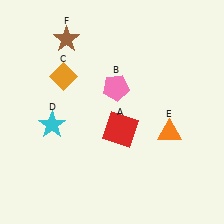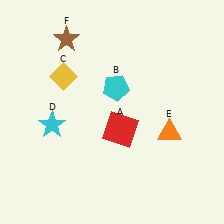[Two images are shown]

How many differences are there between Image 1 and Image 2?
There are 2 differences between the two images.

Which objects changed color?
B changed from pink to cyan. C changed from orange to yellow.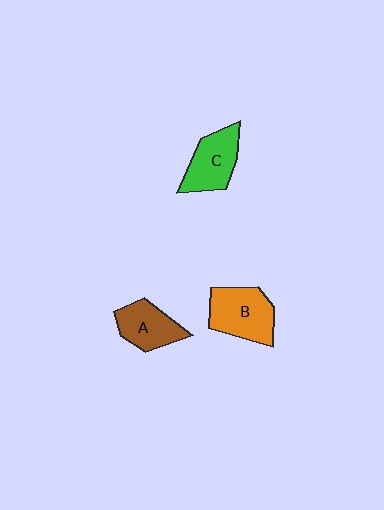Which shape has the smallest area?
Shape A (brown).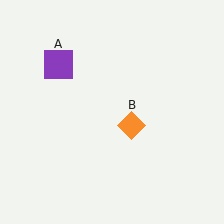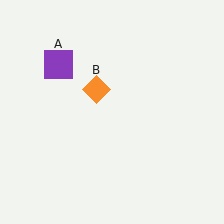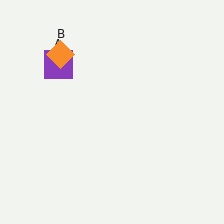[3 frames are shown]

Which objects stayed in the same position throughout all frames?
Purple square (object A) remained stationary.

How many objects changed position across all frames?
1 object changed position: orange diamond (object B).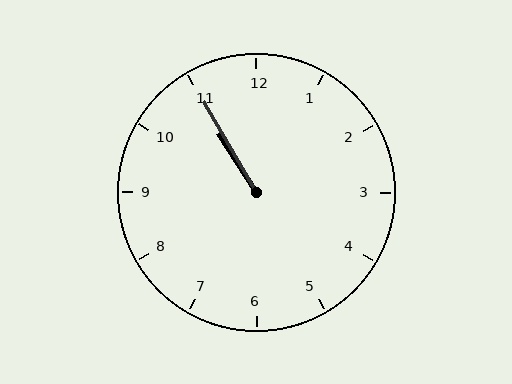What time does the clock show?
10:55.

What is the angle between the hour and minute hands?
Approximately 2 degrees.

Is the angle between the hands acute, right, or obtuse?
It is acute.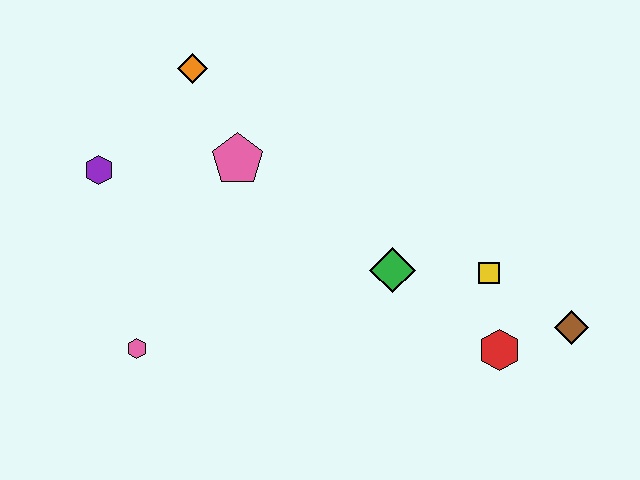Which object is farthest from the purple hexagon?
The brown diamond is farthest from the purple hexagon.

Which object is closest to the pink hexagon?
The purple hexagon is closest to the pink hexagon.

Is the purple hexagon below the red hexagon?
No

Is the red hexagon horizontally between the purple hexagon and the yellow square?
No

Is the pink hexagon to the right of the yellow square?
No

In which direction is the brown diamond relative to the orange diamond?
The brown diamond is to the right of the orange diamond.